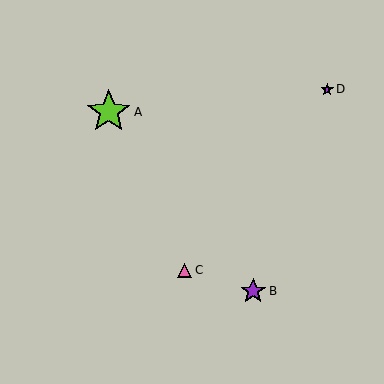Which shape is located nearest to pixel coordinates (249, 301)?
The purple star (labeled B) at (253, 291) is nearest to that location.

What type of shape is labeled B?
Shape B is a purple star.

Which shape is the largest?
The lime star (labeled A) is the largest.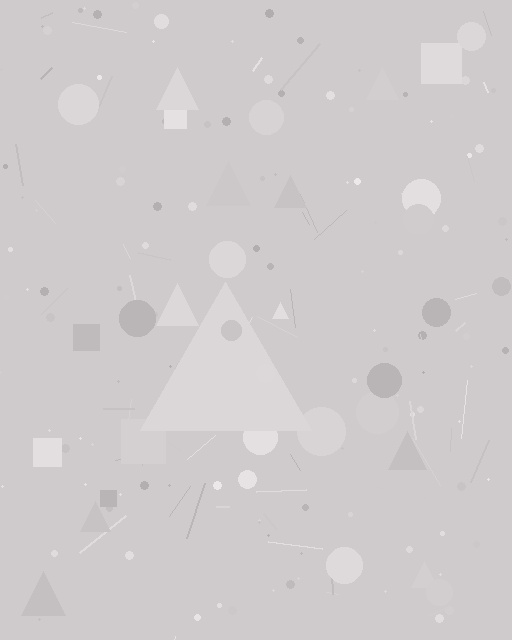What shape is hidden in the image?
A triangle is hidden in the image.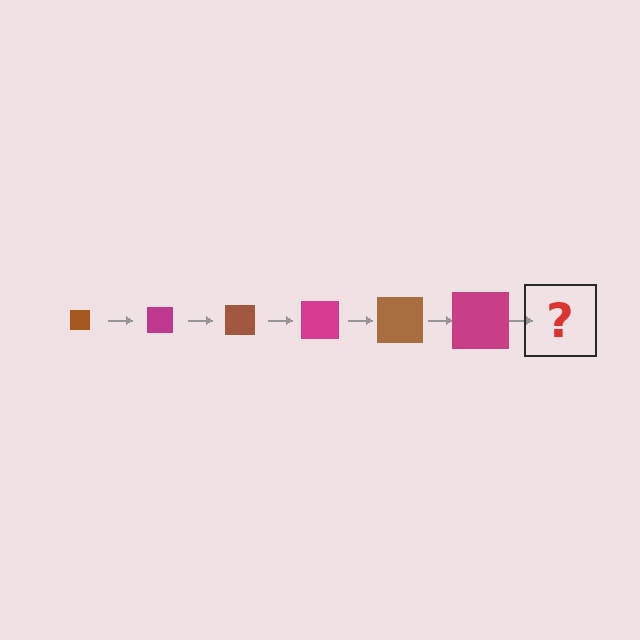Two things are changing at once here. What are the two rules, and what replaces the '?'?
The two rules are that the square grows larger each step and the color cycles through brown and magenta. The '?' should be a brown square, larger than the previous one.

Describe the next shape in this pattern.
It should be a brown square, larger than the previous one.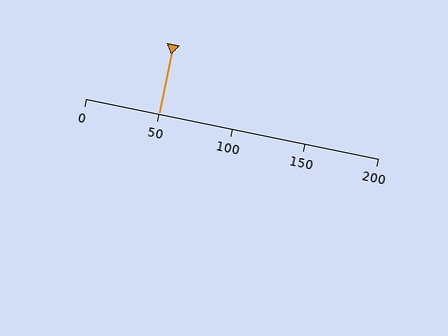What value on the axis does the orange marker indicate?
The marker indicates approximately 50.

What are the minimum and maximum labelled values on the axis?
The axis runs from 0 to 200.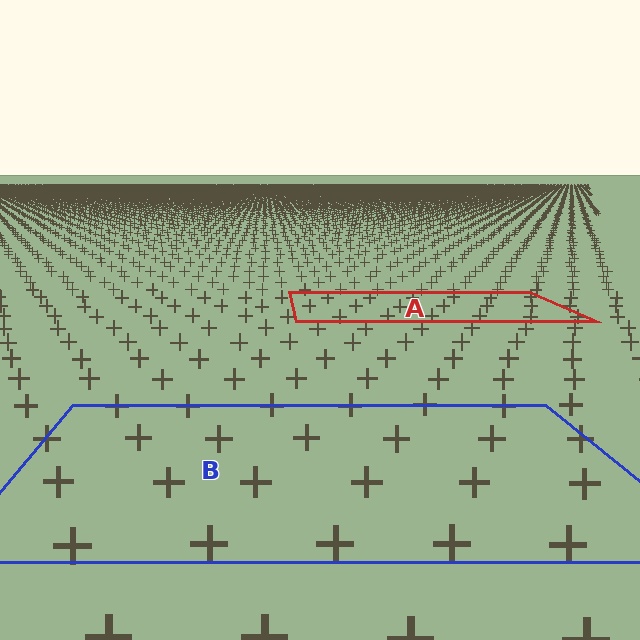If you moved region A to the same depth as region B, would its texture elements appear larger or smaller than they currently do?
They would appear larger. At a closer depth, the same texture elements are projected at a bigger on-screen size.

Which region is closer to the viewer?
Region B is closer. The texture elements there are larger and more spread out.